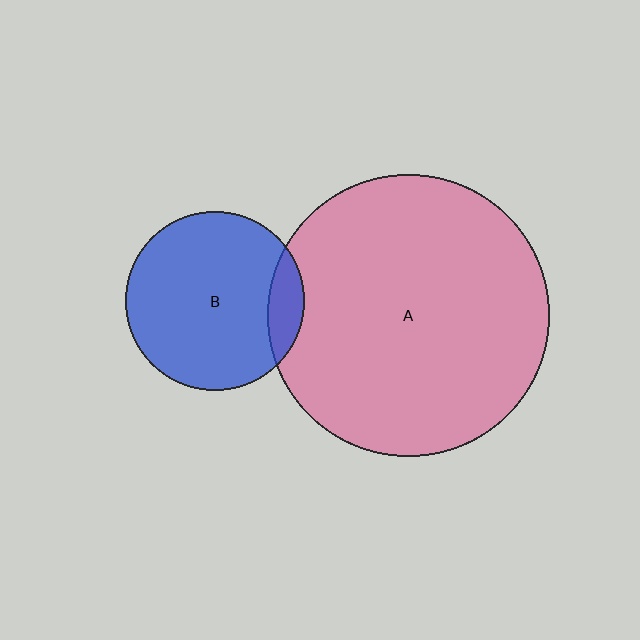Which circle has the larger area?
Circle A (pink).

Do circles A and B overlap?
Yes.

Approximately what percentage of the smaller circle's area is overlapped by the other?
Approximately 10%.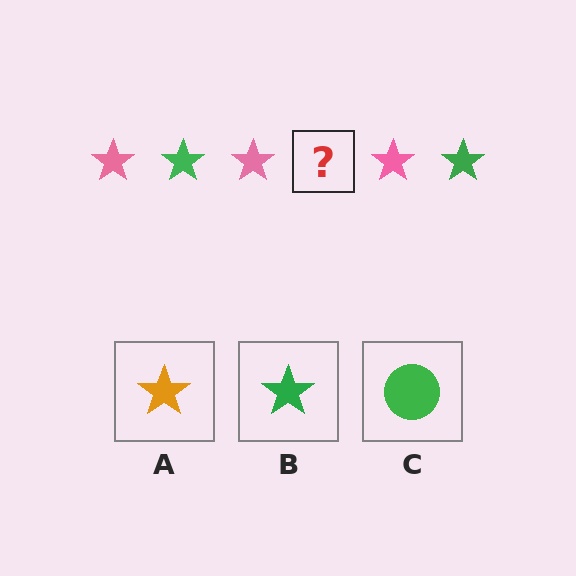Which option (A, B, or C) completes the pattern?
B.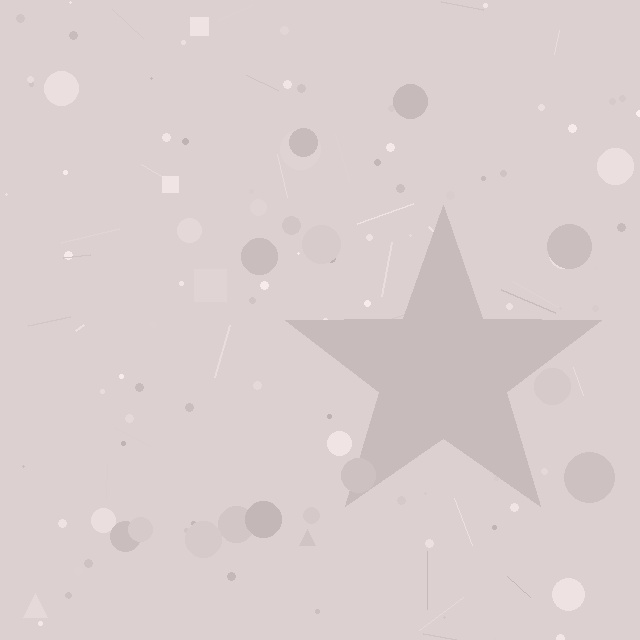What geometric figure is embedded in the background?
A star is embedded in the background.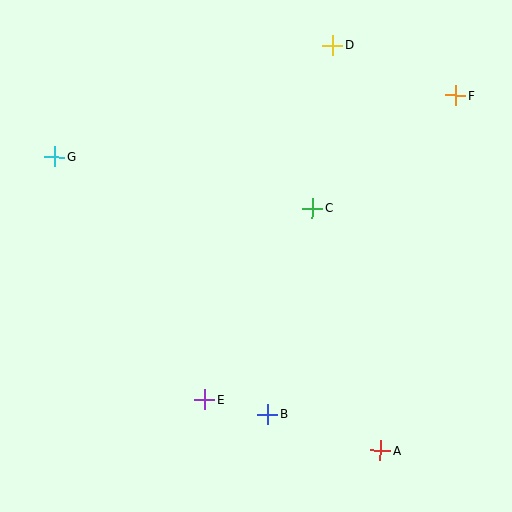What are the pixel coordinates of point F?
Point F is at (456, 95).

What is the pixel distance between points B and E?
The distance between B and E is 65 pixels.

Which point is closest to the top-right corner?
Point F is closest to the top-right corner.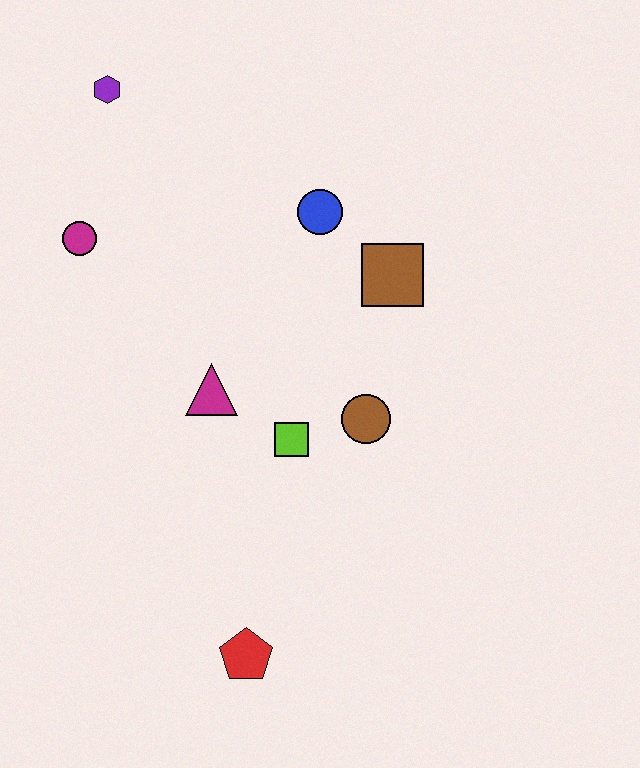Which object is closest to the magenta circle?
The purple hexagon is closest to the magenta circle.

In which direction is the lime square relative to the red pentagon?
The lime square is above the red pentagon.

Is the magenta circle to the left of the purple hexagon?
Yes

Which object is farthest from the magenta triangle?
The purple hexagon is farthest from the magenta triangle.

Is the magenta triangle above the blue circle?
No